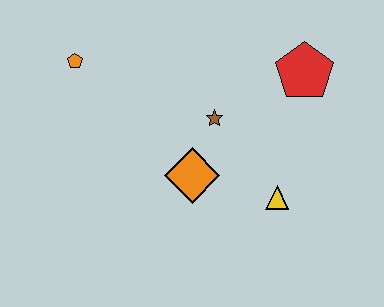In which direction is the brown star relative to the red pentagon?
The brown star is to the left of the red pentagon.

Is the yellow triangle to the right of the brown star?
Yes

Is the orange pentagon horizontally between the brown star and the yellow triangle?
No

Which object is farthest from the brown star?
The orange pentagon is farthest from the brown star.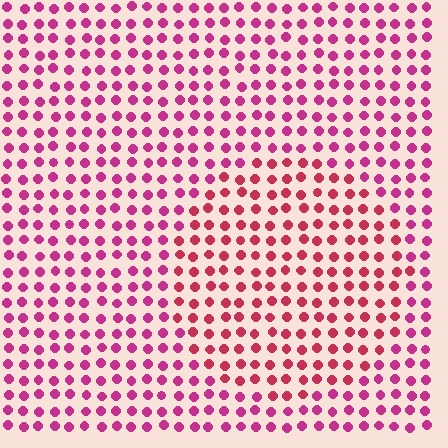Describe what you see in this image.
The image is filled with small magenta elements in a uniform arrangement. A circle-shaped region is visible where the elements are tinted to a slightly different hue, forming a subtle color boundary.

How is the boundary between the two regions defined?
The boundary is defined purely by a slight shift in hue (about 23 degrees). Spacing, size, and orientation are identical on both sides.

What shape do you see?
I see a circle.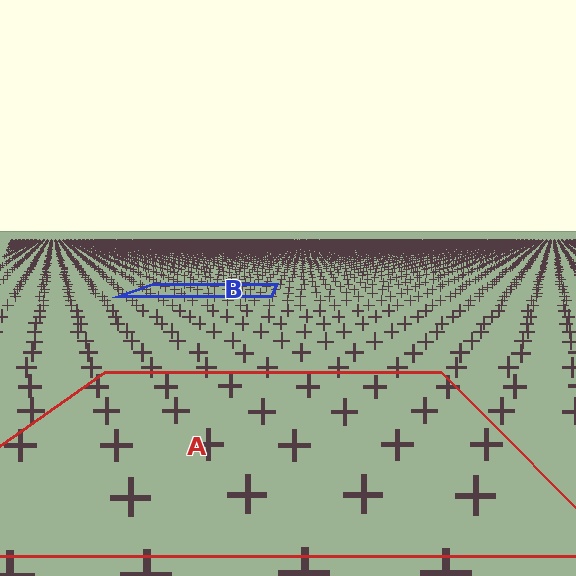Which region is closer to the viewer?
Region A is closer. The texture elements there are larger and more spread out.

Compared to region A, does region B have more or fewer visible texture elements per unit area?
Region B has more texture elements per unit area — they are packed more densely because it is farther away.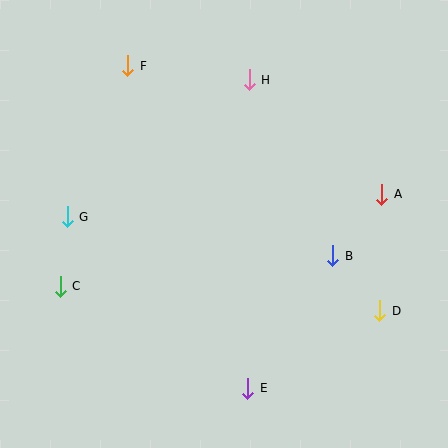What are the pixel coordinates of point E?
Point E is at (248, 388).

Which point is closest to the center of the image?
Point B at (333, 256) is closest to the center.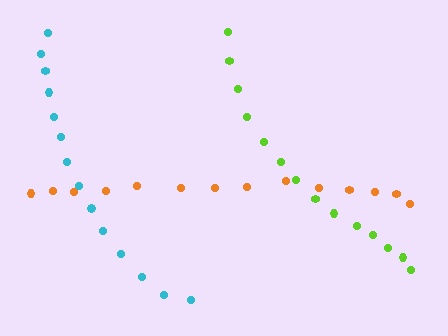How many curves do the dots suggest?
There are 3 distinct paths.